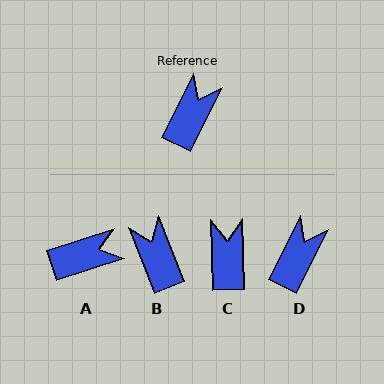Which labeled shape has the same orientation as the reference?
D.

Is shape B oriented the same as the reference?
No, it is off by about 48 degrees.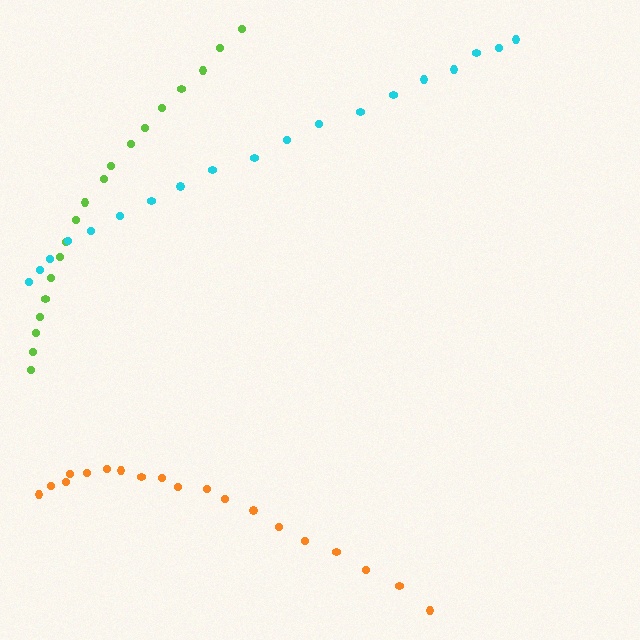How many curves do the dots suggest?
There are 3 distinct paths.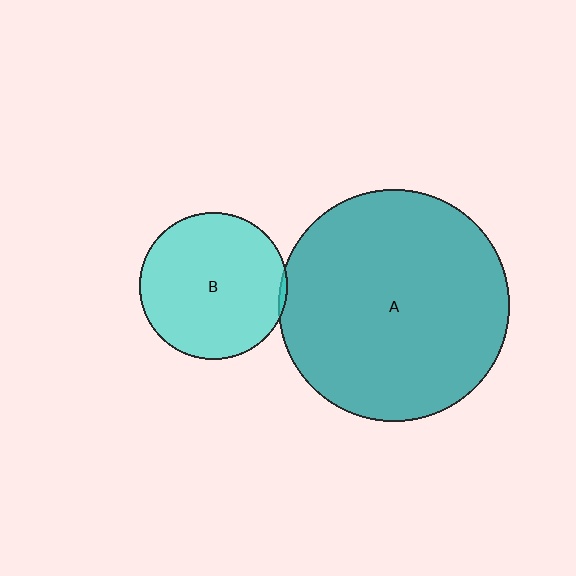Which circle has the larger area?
Circle A (teal).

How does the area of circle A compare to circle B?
Approximately 2.5 times.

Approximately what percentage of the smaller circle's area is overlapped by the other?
Approximately 5%.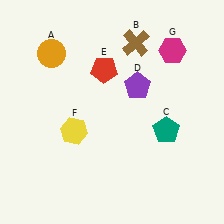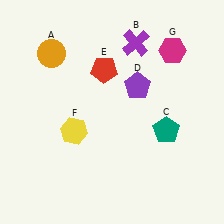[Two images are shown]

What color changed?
The cross (B) changed from brown in Image 1 to purple in Image 2.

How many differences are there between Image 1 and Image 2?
There is 1 difference between the two images.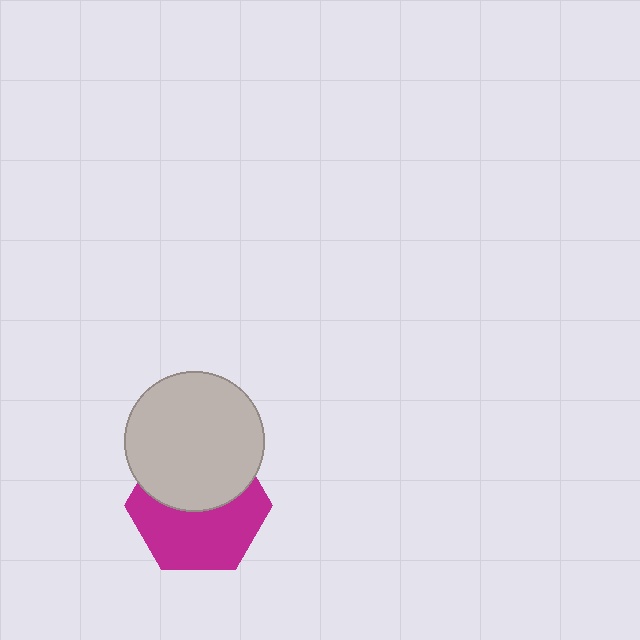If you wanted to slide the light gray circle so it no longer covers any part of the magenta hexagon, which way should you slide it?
Slide it up — that is the most direct way to separate the two shapes.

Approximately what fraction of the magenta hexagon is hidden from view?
Roughly 45% of the magenta hexagon is hidden behind the light gray circle.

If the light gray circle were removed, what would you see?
You would see the complete magenta hexagon.